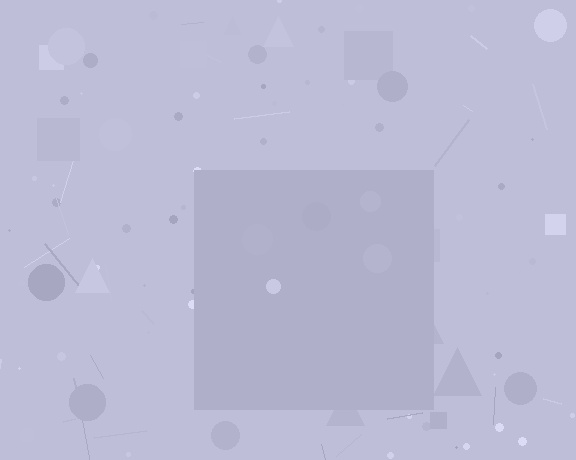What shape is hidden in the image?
A square is hidden in the image.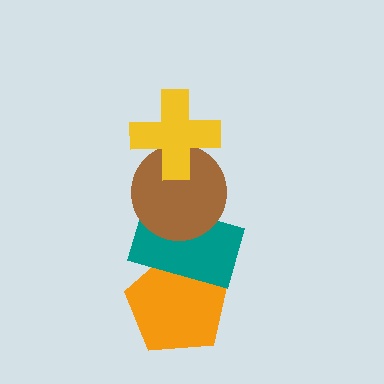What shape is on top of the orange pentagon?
The teal rectangle is on top of the orange pentagon.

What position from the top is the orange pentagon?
The orange pentagon is 4th from the top.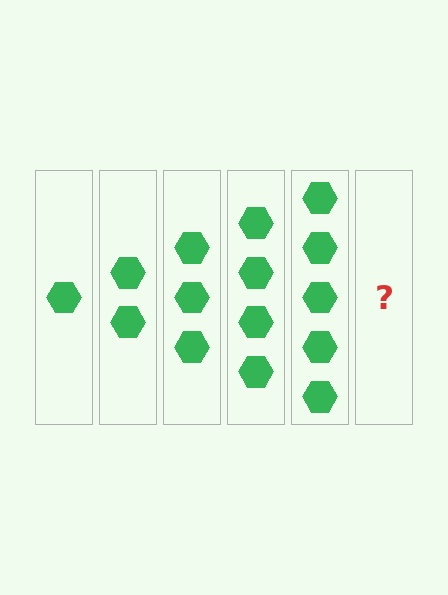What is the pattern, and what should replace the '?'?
The pattern is that each step adds one more hexagon. The '?' should be 6 hexagons.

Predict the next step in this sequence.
The next step is 6 hexagons.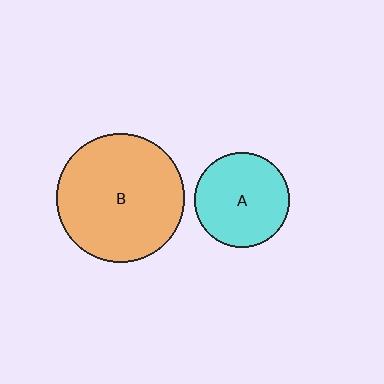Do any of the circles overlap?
No, none of the circles overlap.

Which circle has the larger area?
Circle B (orange).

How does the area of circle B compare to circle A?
Approximately 1.8 times.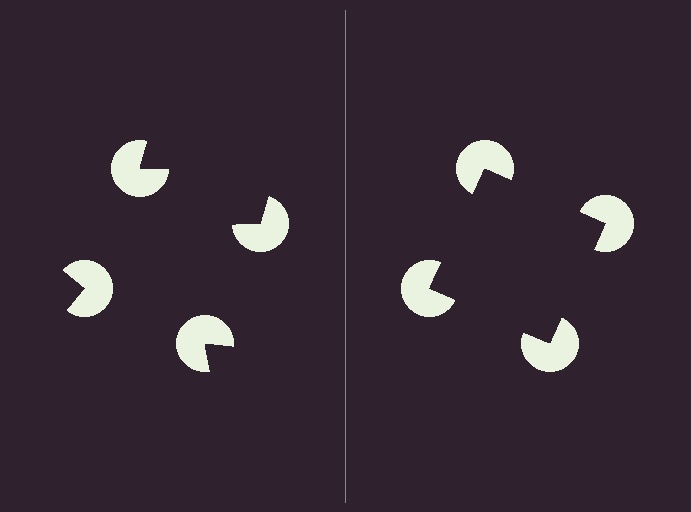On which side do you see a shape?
An illusory square appears on the right side. On the left side the wedge cuts are rotated, so no coherent shape forms.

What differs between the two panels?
The pac-man discs are positioned identically on both sides; only the wedge orientations differ. On the right they align to a square; on the left they are misaligned.